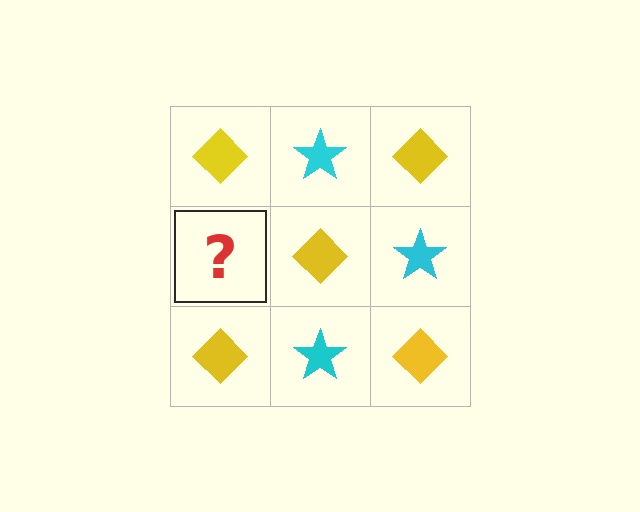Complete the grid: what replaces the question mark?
The question mark should be replaced with a cyan star.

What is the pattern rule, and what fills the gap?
The rule is that it alternates yellow diamond and cyan star in a checkerboard pattern. The gap should be filled with a cyan star.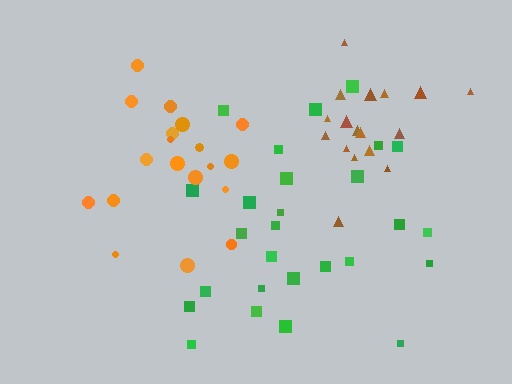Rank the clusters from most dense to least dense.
orange, brown, green.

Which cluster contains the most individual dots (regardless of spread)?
Green (27).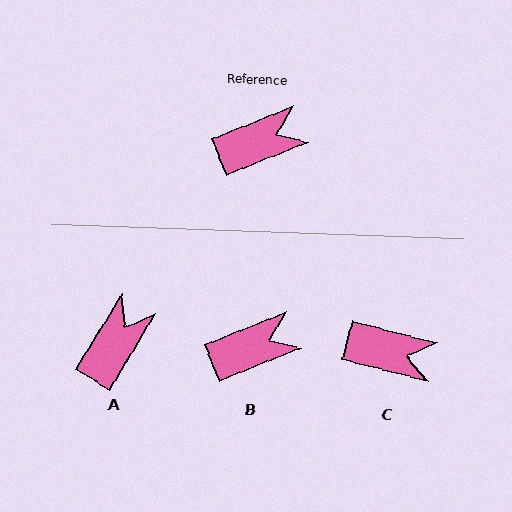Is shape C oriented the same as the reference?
No, it is off by about 36 degrees.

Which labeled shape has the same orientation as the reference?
B.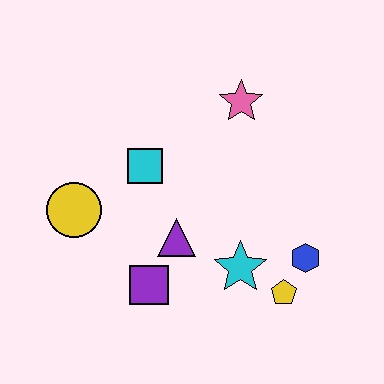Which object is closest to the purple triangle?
The purple square is closest to the purple triangle.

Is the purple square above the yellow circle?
No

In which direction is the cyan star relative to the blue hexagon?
The cyan star is to the left of the blue hexagon.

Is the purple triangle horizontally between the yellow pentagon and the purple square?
Yes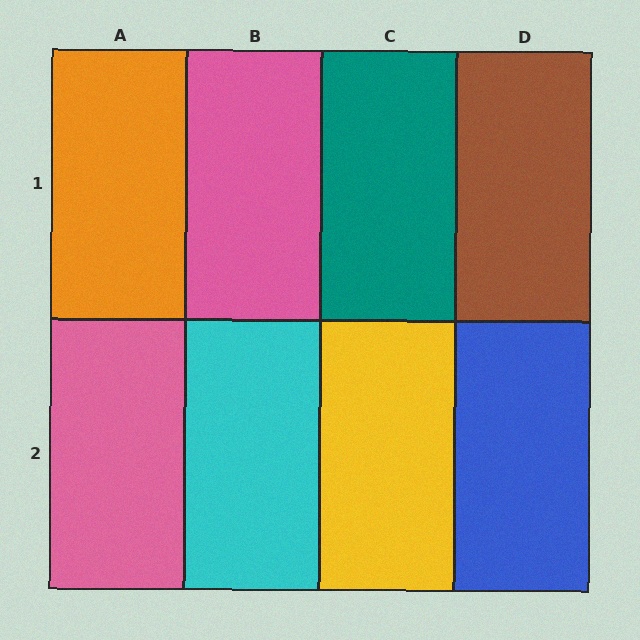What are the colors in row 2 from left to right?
Pink, cyan, yellow, blue.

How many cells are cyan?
1 cell is cyan.